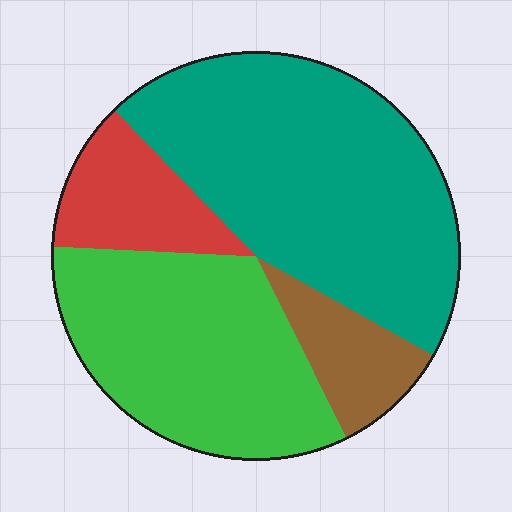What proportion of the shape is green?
Green takes up about one third (1/3) of the shape.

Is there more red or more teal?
Teal.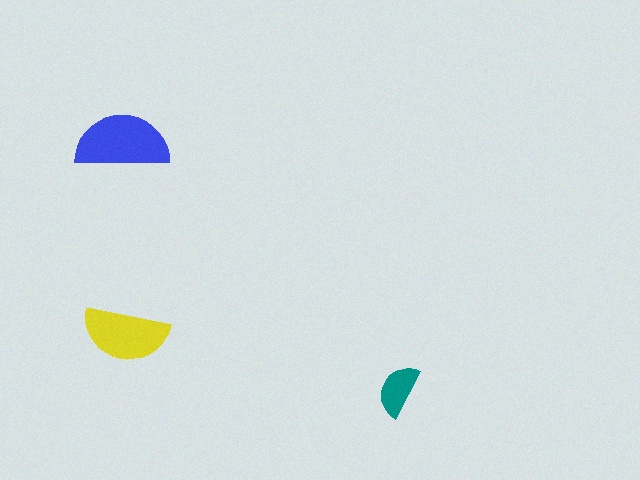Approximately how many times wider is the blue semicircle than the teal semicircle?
About 2 times wider.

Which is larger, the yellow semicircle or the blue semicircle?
The blue one.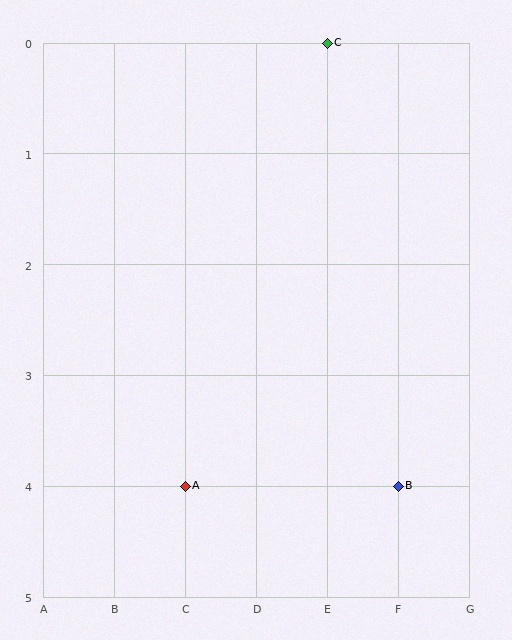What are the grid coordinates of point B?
Point B is at grid coordinates (F, 4).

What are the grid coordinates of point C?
Point C is at grid coordinates (E, 0).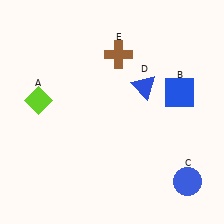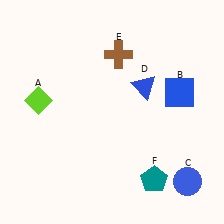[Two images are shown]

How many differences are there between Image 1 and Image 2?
There is 1 difference between the two images.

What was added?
A teal pentagon (F) was added in Image 2.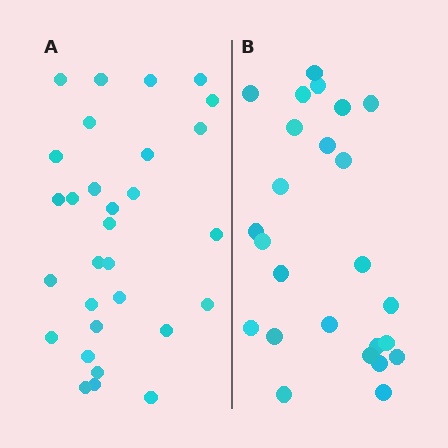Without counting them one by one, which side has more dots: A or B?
Region A (the left region) has more dots.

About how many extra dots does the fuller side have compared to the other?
Region A has about 5 more dots than region B.